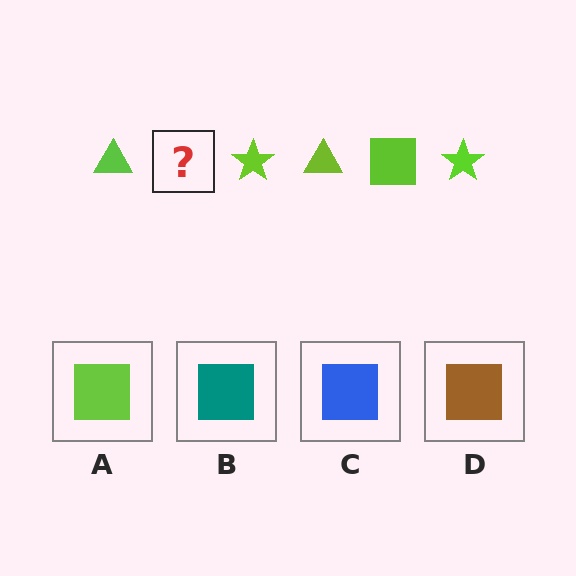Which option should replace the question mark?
Option A.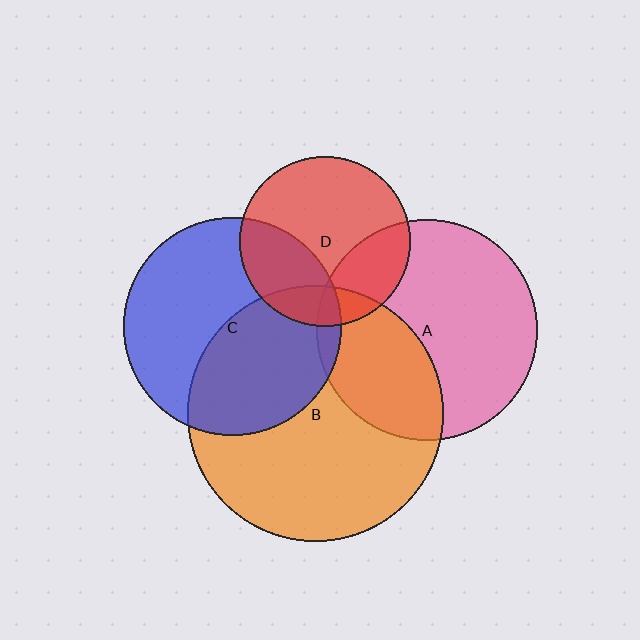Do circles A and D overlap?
Yes.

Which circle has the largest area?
Circle B (orange).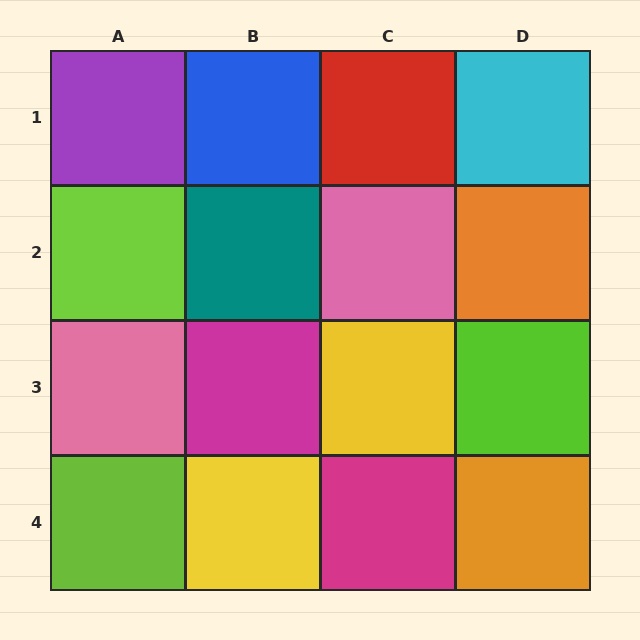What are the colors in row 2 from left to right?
Lime, teal, pink, orange.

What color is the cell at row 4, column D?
Orange.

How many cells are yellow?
2 cells are yellow.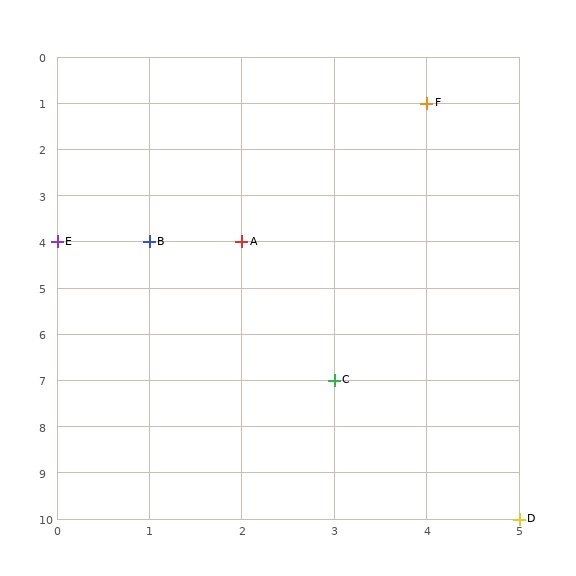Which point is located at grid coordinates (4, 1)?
Point F is at (4, 1).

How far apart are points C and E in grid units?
Points C and E are 3 columns and 3 rows apart (about 4.2 grid units diagonally).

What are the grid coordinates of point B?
Point B is at grid coordinates (1, 4).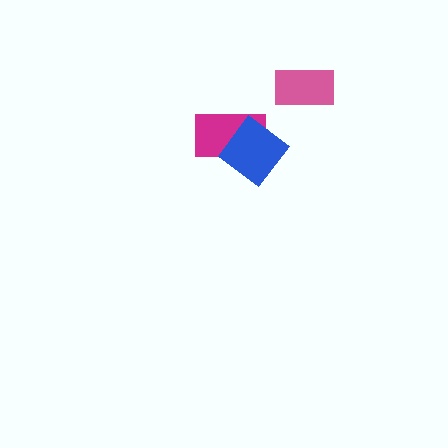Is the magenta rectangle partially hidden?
Yes, it is partially covered by another shape.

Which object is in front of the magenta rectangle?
The blue diamond is in front of the magenta rectangle.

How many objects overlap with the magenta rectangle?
1 object overlaps with the magenta rectangle.